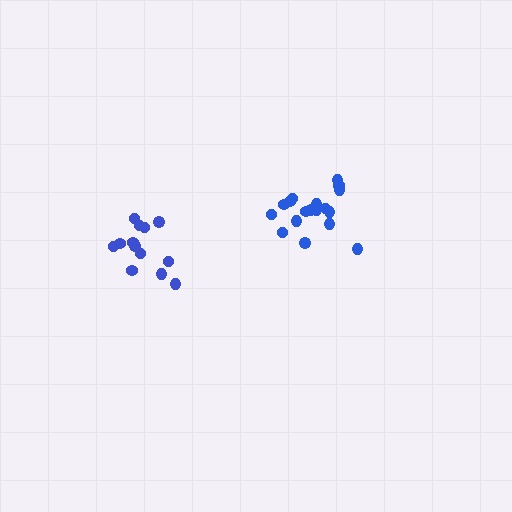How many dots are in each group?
Group 1: 18 dots, Group 2: 13 dots (31 total).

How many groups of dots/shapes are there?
There are 2 groups.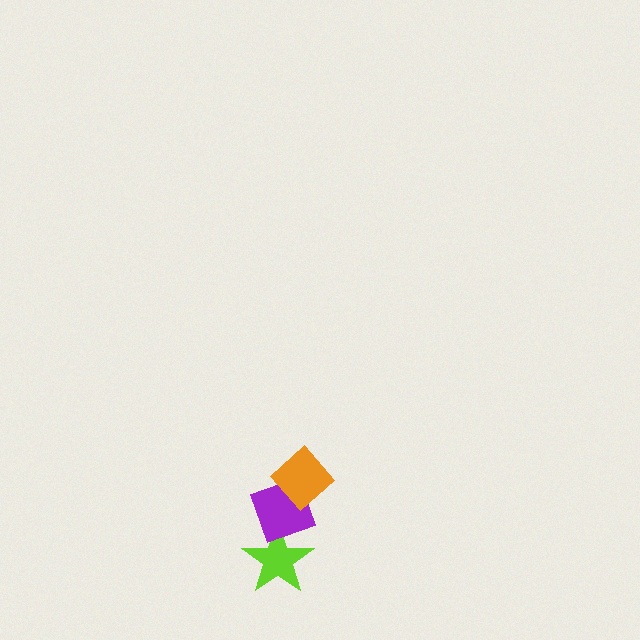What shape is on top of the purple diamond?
The orange diamond is on top of the purple diamond.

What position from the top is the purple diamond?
The purple diamond is 2nd from the top.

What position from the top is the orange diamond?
The orange diamond is 1st from the top.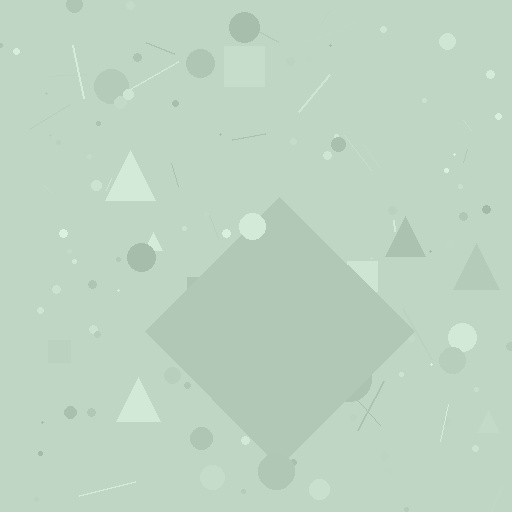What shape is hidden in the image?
A diamond is hidden in the image.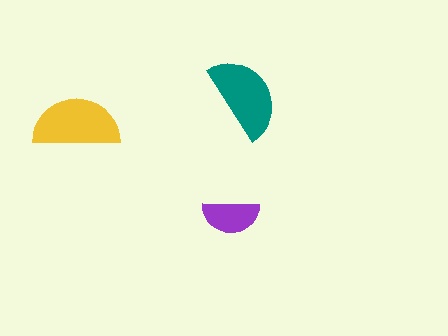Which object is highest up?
The teal semicircle is topmost.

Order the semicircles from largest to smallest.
the yellow one, the teal one, the purple one.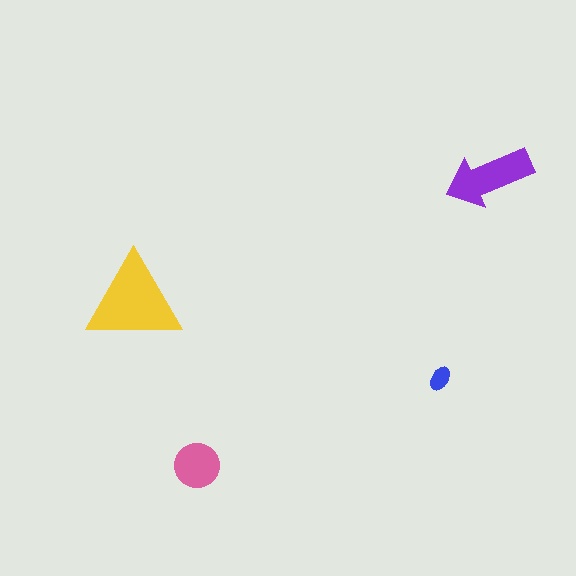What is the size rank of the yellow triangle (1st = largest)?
1st.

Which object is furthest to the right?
The purple arrow is rightmost.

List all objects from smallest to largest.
The blue ellipse, the pink circle, the purple arrow, the yellow triangle.